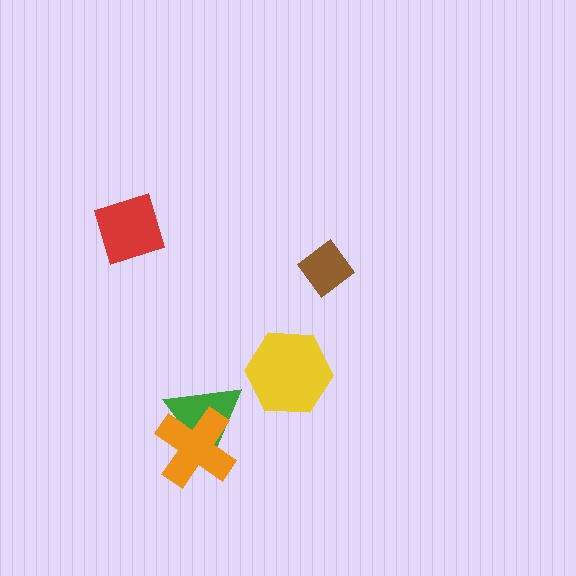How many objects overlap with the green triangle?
1 object overlaps with the green triangle.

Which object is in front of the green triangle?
The orange cross is in front of the green triangle.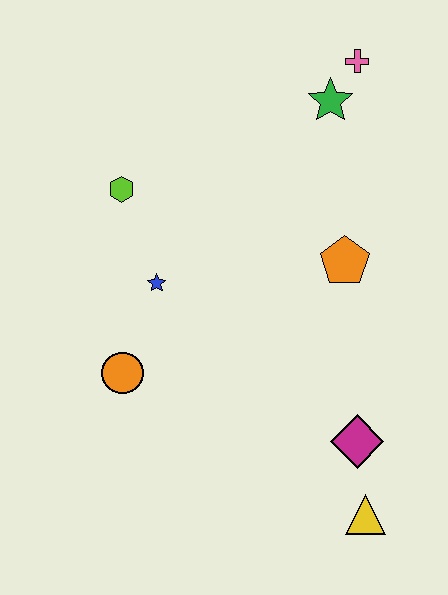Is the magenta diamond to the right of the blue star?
Yes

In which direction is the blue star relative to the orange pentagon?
The blue star is to the left of the orange pentagon.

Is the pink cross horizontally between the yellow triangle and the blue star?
Yes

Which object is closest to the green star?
The pink cross is closest to the green star.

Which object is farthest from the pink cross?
The yellow triangle is farthest from the pink cross.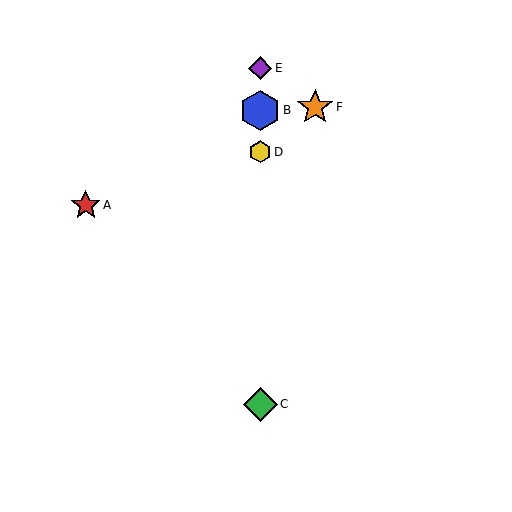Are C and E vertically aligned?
Yes, both are at x≈260.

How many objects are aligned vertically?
4 objects (B, C, D, E) are aligned vertically.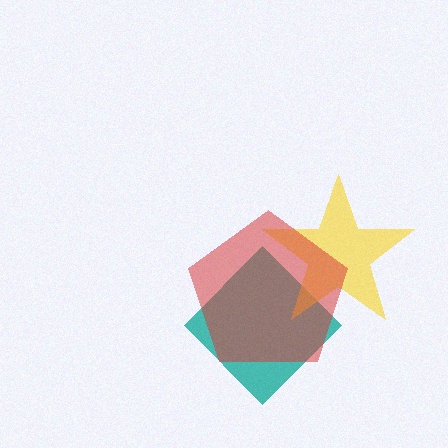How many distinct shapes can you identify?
There are 3 distinct shapes: a teal diamond, a yellow star, a red pentagon.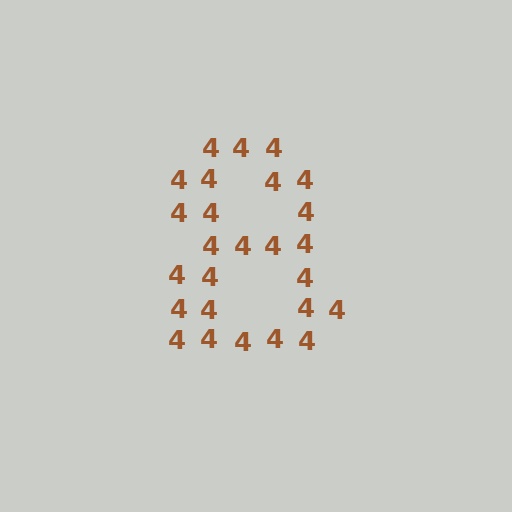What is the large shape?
The large shape is the digit 8.